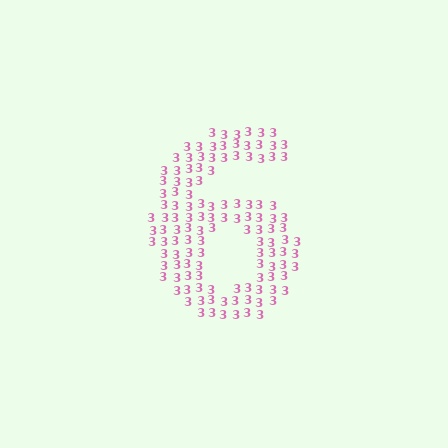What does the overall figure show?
The overall figure shows the digit 6.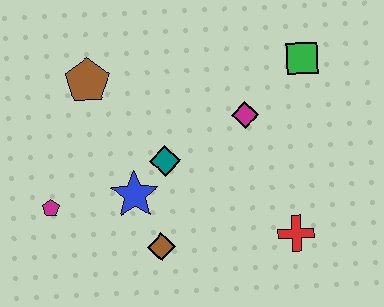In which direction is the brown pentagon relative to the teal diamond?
The brown pentagon is above the teal diamond.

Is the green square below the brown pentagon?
No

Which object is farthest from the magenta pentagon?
The green square is farthest from the magenta pentagon.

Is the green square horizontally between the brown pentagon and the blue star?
No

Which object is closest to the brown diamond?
The blue star is closest to the brown diamond.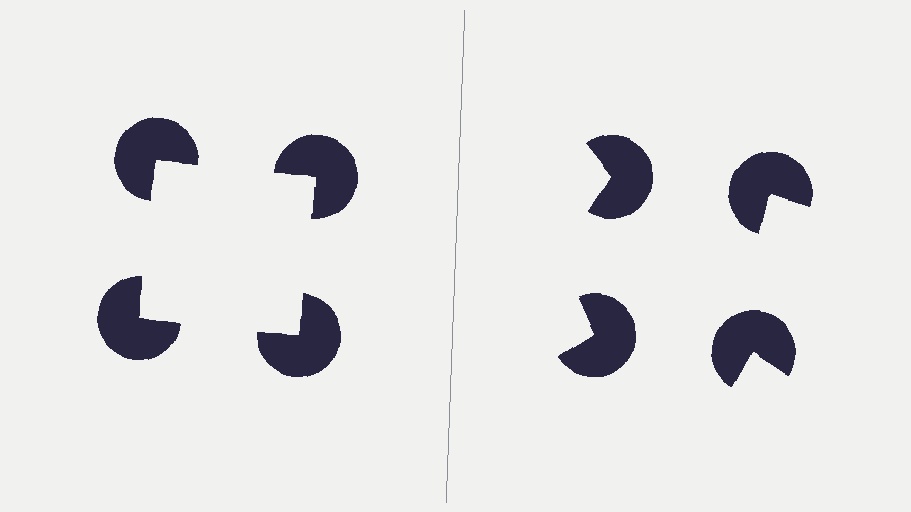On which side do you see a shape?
An illusory square appears on the left side. On the right side the wedge cuts are rotated, so no coherent shape forms.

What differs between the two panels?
The pac-man discs are positioned identically on both sides; only the wedge orientations differ. On the left they align to a square; on the right they are misaligned.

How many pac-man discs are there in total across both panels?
8 — 4 on each side.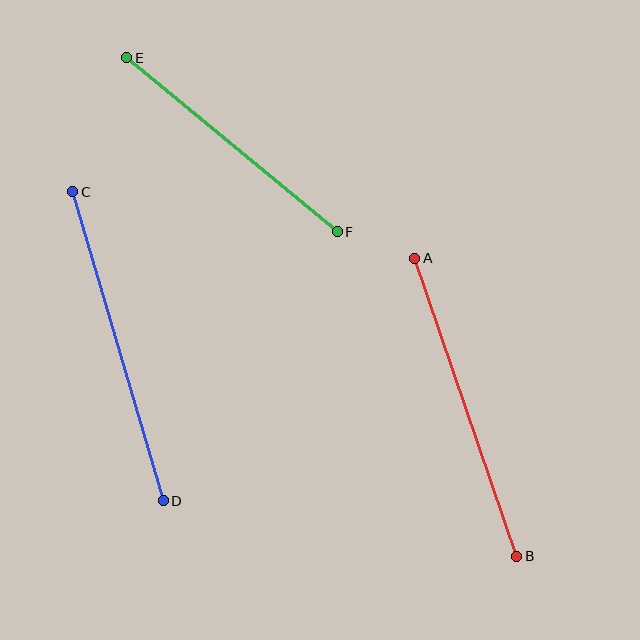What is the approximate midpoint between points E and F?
The midpoint is at approximately (232, 145) pixels.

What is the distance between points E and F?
The distance is approximately 274 pixels.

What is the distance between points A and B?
The distance is approximately 315 pixels.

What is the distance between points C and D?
The distance is approximately 322 pixels.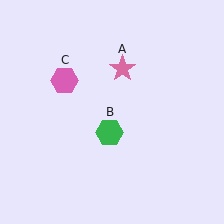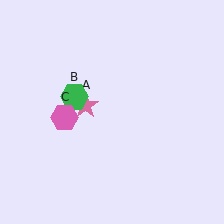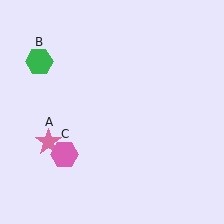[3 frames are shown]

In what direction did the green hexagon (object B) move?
The green hexagon (object B) moved up and to the left.